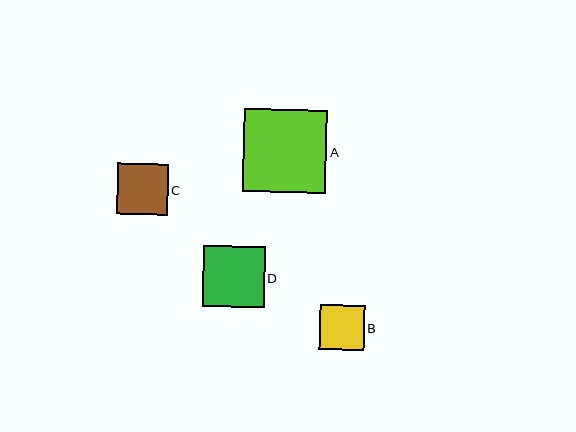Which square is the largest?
Square A is the largest with a size of approximately 84 pixels.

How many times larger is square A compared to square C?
Square A is approximately 1.6 times the size of square C.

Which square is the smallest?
Square B is the smallest with a size of approximately 45 pixels.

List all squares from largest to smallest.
From largest to smallest: A, D, C, B.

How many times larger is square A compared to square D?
Square A is approximately 1.4 times the size of square D.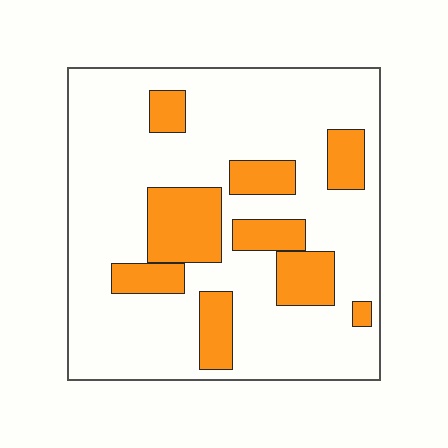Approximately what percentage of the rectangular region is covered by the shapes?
Approximately 25%.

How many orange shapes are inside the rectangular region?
9.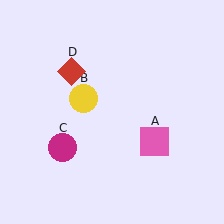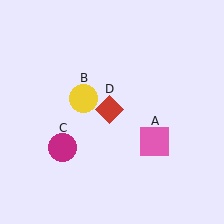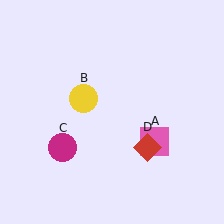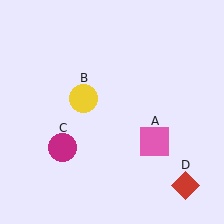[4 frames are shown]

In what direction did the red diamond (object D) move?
The red diamond (object D) moved down and to the right.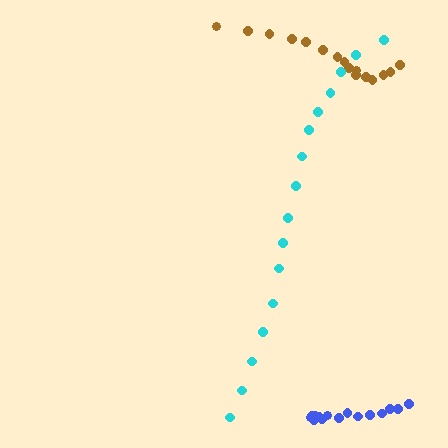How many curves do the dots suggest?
There are 3 distinct paths.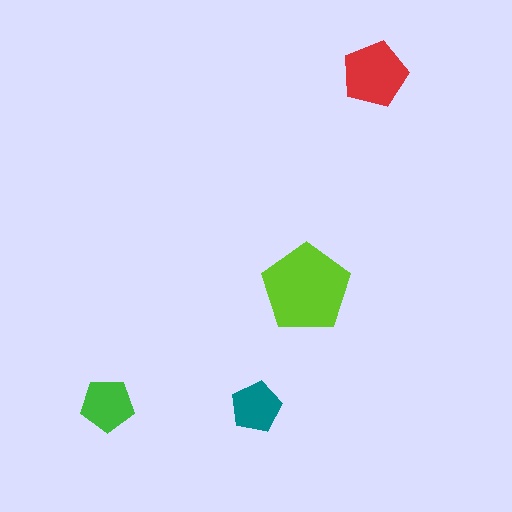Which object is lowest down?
The teal pentagon is bottommost.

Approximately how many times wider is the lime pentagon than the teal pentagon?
About 1.5 times wider.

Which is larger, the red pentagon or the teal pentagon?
The red one.